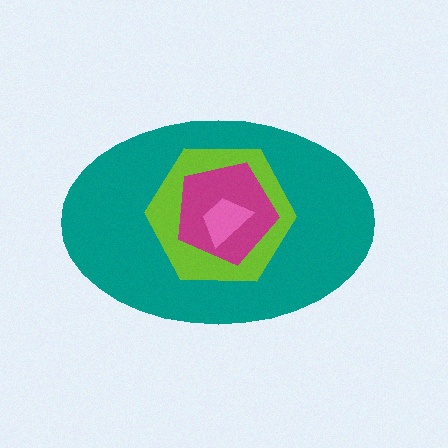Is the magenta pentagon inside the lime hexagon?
Yes.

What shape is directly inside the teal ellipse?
The lime hexagon.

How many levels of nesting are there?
4.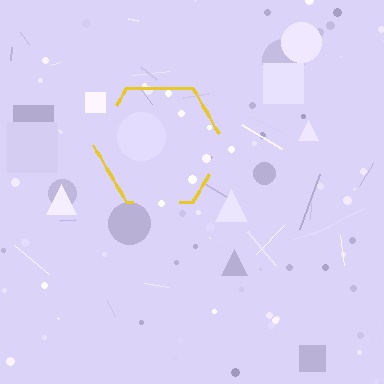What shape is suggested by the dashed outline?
The dashed outline suggests a hexagon.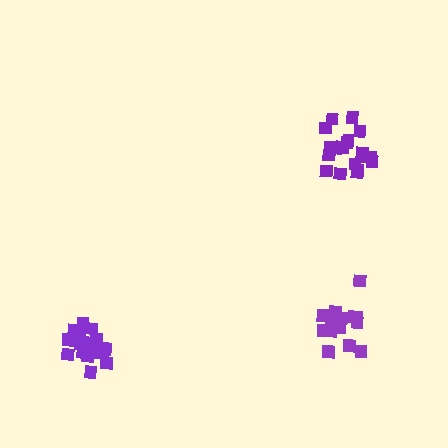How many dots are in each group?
Group 1: 16 dots, Group 2: 21 dots, Group 3: 20 dots (57 total).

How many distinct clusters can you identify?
There are 3 distinct clusters.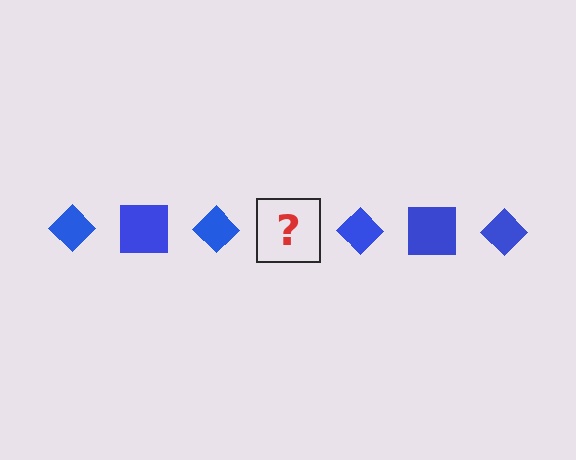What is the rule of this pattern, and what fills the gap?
The rule is that the pattern cycles through diamond, square shapes in blue. The gap should be filled with a blue square.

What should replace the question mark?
The question mark should be replaced with a blue square.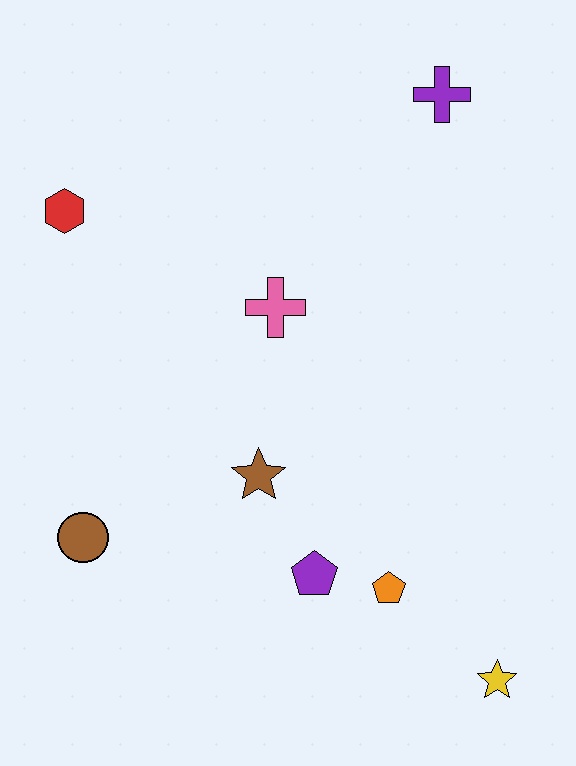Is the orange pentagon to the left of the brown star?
No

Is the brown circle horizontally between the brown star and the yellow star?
No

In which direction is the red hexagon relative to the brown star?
The red hexagon is above the brown star.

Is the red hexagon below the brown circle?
No